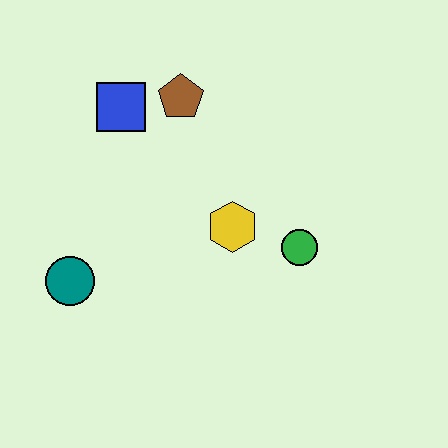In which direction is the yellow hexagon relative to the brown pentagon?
The yellow hexagon is below the brown pentagon.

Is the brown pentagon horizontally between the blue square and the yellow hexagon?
Yes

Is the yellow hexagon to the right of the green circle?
No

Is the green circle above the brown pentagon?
No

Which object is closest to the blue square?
The brown pentagon is closest to the blue square.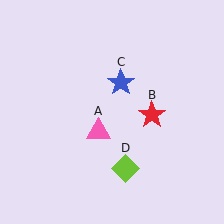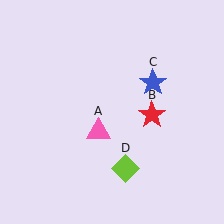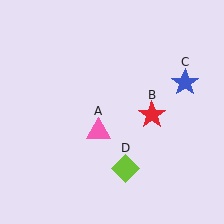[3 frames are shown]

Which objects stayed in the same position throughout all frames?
Pink triangle (object A) and red star (object B) and lime diamond (object D) remained stationary.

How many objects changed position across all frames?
1 object changed position: blue star (object C).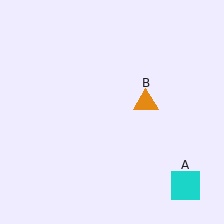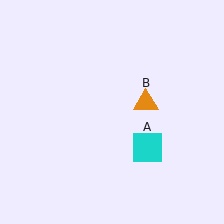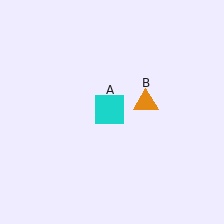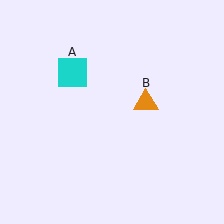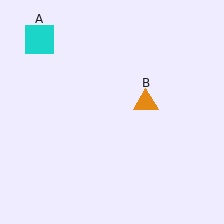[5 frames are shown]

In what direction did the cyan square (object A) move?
The cyan square (object A) moved up and to the left.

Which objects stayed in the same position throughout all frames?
Orange triangle (object B) remained stationary.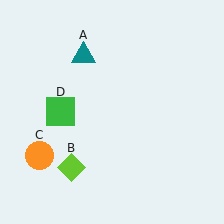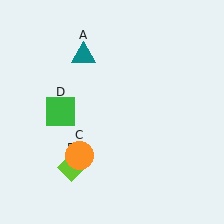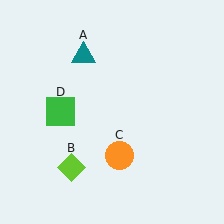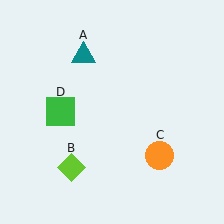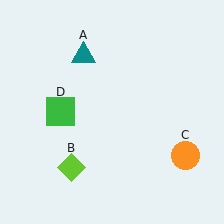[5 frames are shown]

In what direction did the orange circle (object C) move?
The orange circle (object C) moved right.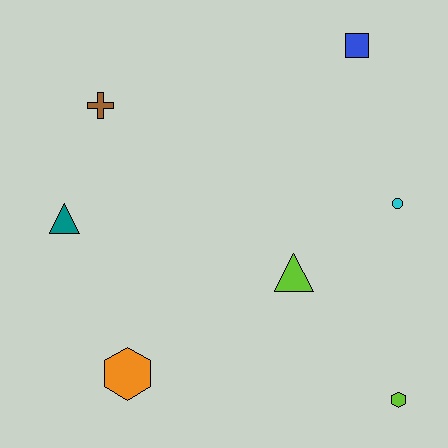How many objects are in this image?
There are 7 objects.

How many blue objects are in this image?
There is 1 blue object.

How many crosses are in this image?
There is 1 cross.